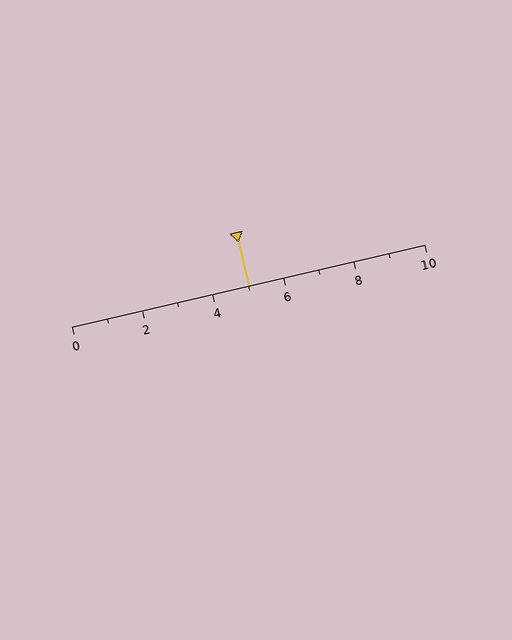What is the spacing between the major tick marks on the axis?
The major ticks are spaced 2 apart.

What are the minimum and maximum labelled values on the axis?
The axis runs from 0 to 10.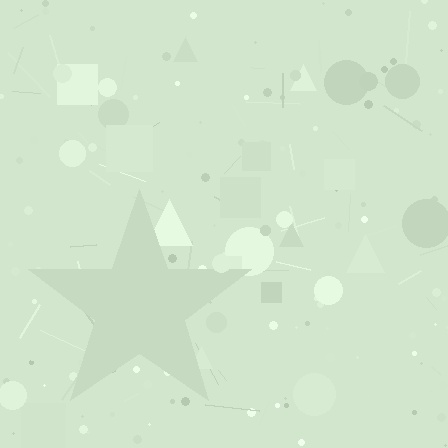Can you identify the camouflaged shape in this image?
The camouflaged shape is a star.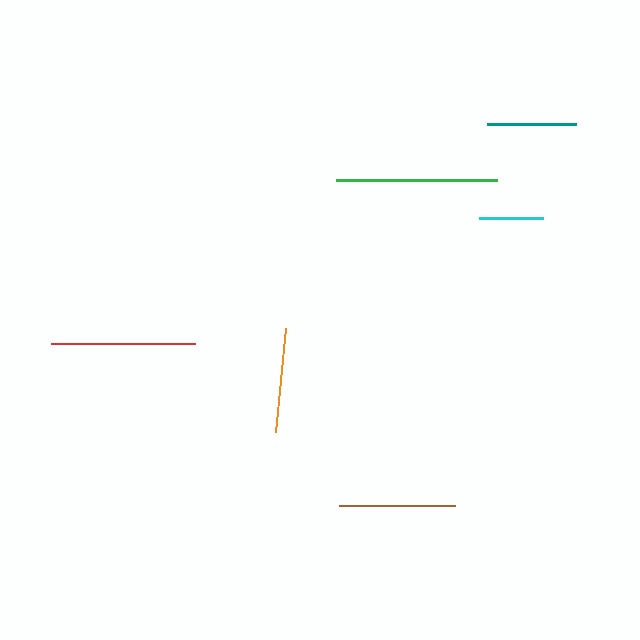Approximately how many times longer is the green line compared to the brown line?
The green line is approximately 1.4 times the length of the brown line.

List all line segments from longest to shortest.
From longest to shortest: green, red, brown, orange, teal, cyan.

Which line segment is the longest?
The green line is the longest at approximately 161 pixels.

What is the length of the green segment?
The green segment is approximately 161 pixels long.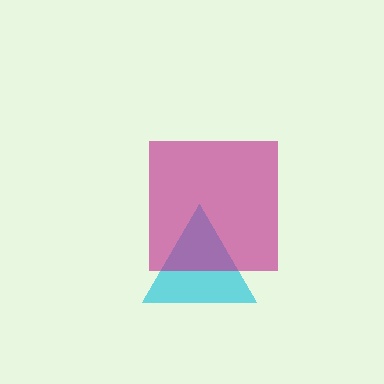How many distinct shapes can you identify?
There are 2 distinct shapes: a cyan triangle, a magenta square.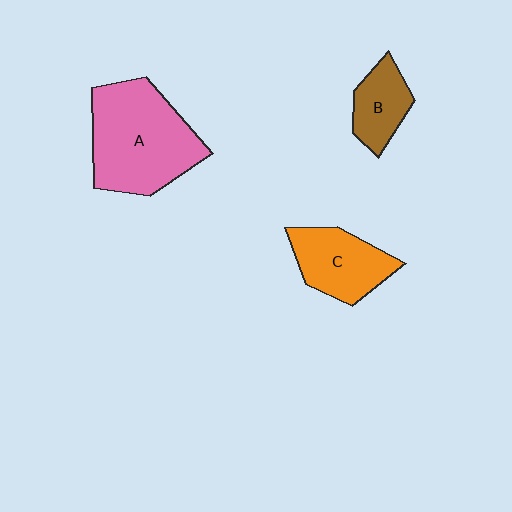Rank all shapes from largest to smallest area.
From largest to smallest: A (pink), C (orange), B (brown).